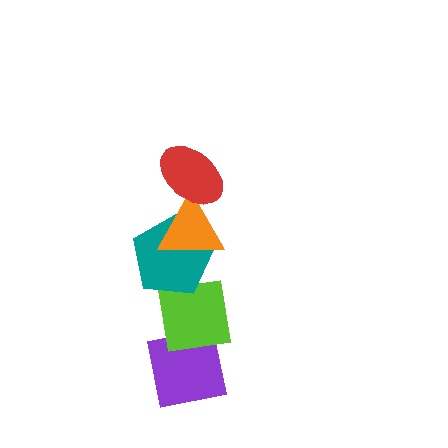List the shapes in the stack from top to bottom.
From top to bottom: the red ellipse, the orange triangle, the teal pentagon, the lime square, the purple square.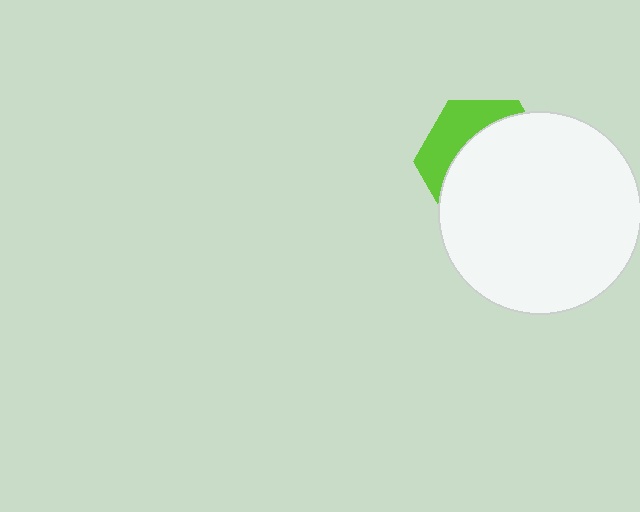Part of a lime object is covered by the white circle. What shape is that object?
It is a hexagon.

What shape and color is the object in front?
The object in front is a white circle.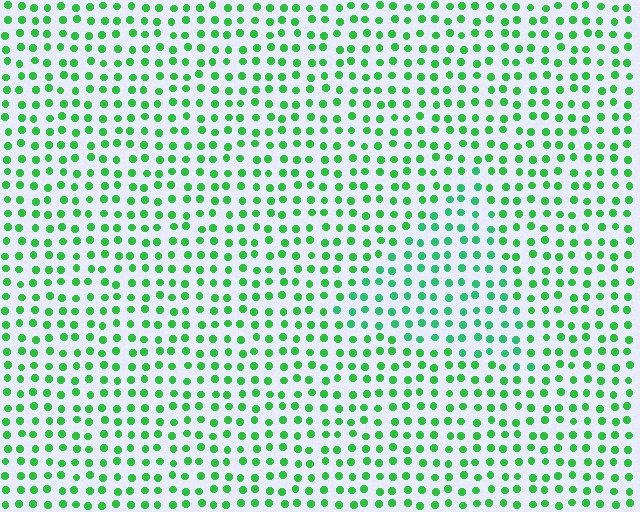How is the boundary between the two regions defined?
The boundary is defined purely by a slight shift in hue (about 21 degrees). Spacing, size, and orientation are identical on both sides.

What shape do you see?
I see a triangle.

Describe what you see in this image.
The image is filled with small green elements in a uniform arrangement. A triangle-shaped region is visible where the elements are tinted to a slightly different hue, forming a subtle color boundary.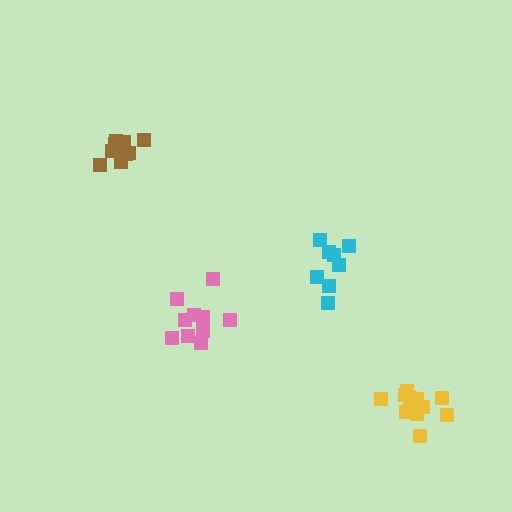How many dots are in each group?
Group 1: 8 dots, Group 2: 11 dots, Group 3: 12 dots, Group 4: 10 dots (41 total).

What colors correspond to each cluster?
The clusters are colored: cyan, brown, yellow, pink.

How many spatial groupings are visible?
There are 4 spatial groupings.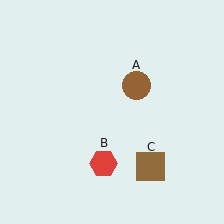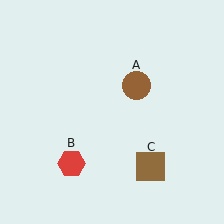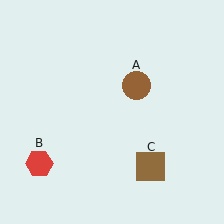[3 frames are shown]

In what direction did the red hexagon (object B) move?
The red hexagon (object B) moved left.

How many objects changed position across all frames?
1 object changed position: red hexagon (object B).